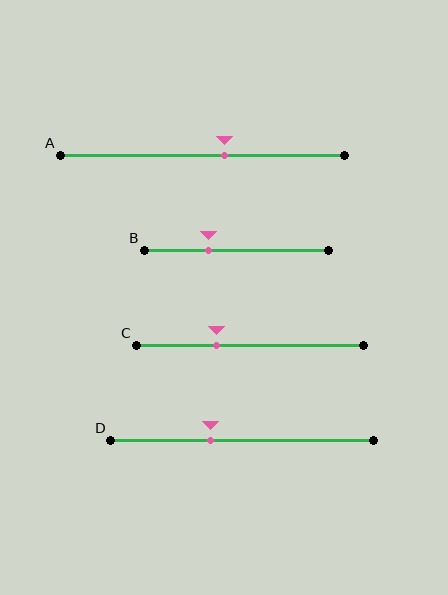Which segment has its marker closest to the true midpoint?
Segment A has its marker closest to the true midpoint.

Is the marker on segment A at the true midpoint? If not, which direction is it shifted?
No, the marker on segment A is shifted to the right by about 8% of the segment length.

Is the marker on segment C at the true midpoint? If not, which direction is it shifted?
No, the marker on segment C is shifted to the left by about 15% of the segment length.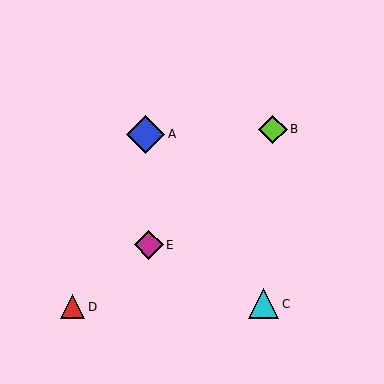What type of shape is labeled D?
Shape D is a red triangle.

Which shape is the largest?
The blue diamond (labeled A) is the largest.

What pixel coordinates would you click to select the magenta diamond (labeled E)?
Click at (149, 245) to select the magenta diamond E.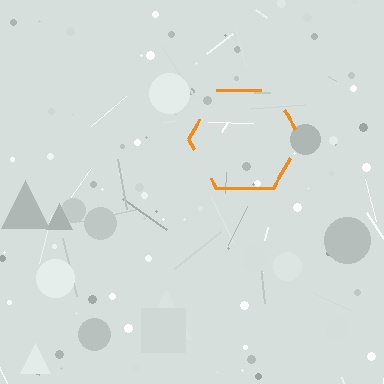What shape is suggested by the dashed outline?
The dashed outline suggests a hexagon.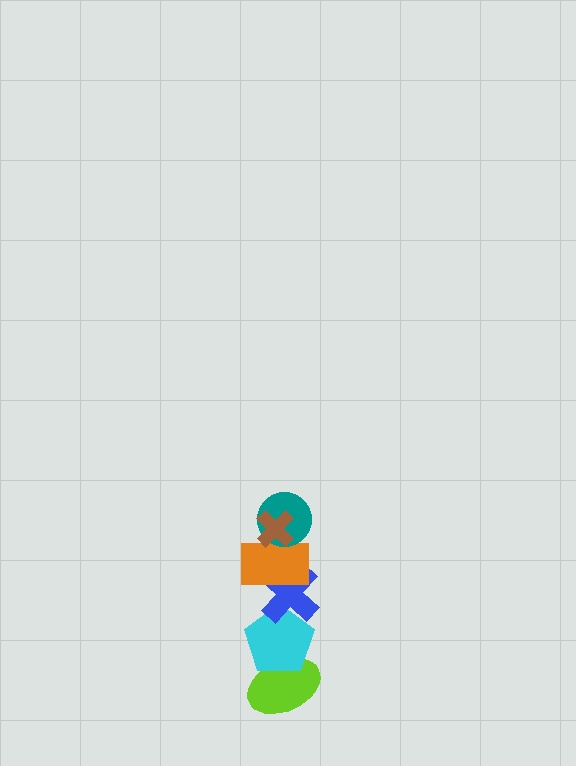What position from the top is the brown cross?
The brown cross is 1st from the top.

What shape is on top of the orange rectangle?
The teal circle is on top of the orange rectangle.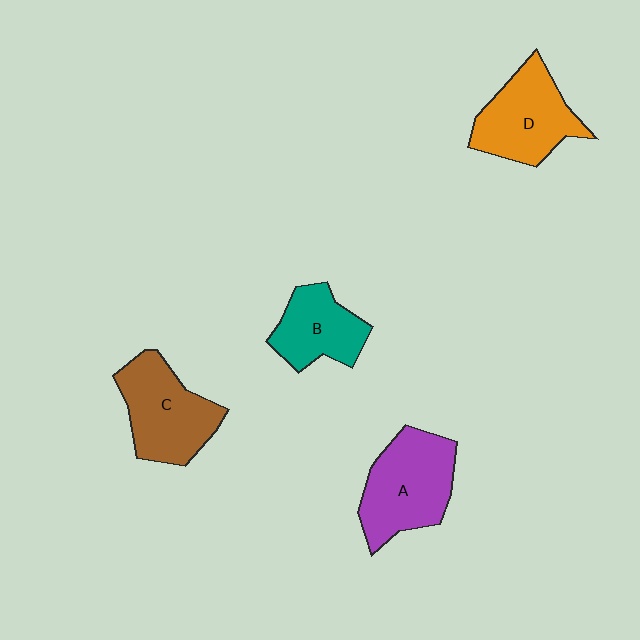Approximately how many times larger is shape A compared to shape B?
Approximately 1.4 times.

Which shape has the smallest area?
Shape B (teal).